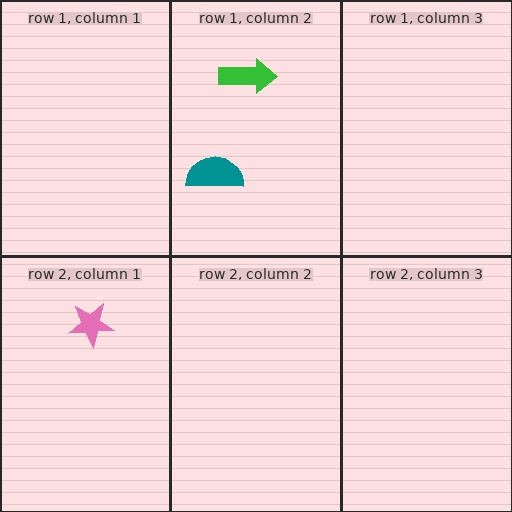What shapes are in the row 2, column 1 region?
The pink star.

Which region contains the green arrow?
The row 1, column 2 region.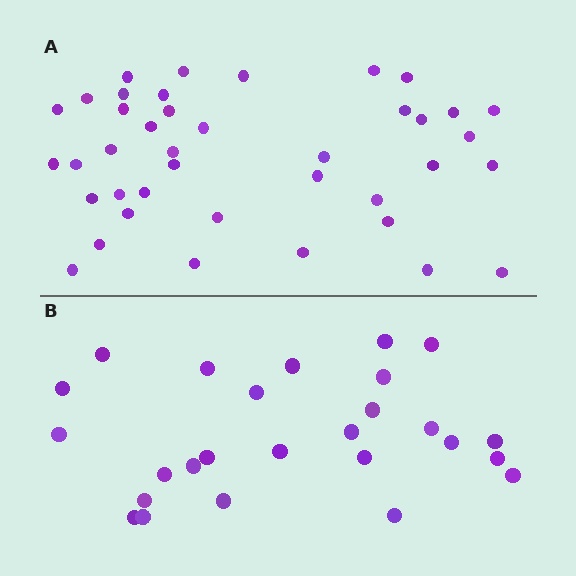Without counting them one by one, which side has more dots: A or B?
Region A (the top region) has more dots.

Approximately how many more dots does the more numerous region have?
Region A has approximately 15 more dots than region B.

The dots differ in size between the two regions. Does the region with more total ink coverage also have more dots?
No. Region B has more total ink coverage because its dots are larger, but region A actually contains more individual dots. Total area can be misleading — the number of items is what matters here.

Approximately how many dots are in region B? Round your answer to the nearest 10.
About 30 dots. (The exact count is 26, which rounds to 30.)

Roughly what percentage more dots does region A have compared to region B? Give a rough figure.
About 55% more.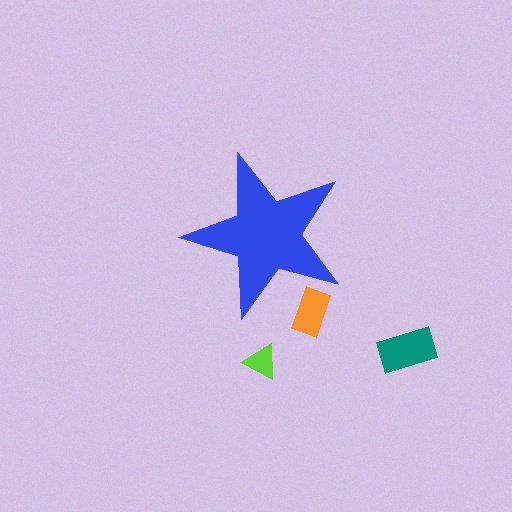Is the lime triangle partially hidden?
No, the lime triangle is fully visible.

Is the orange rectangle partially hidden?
Yes, the orange rectangle is partially hidden behind the blue star.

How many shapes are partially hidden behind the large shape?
1 shape is partially hidden.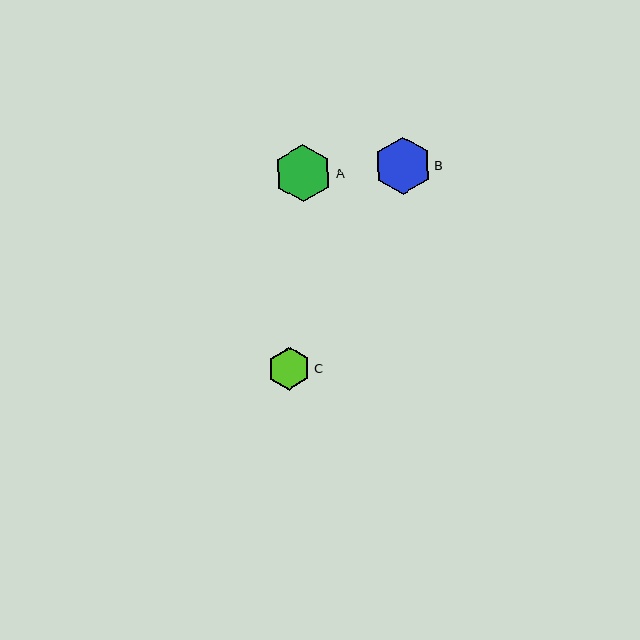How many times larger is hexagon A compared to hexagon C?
Hexagon A is approximately 1.4 times the size of hexagon C.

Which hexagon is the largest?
Hexagon A is the largest with a size of approximately 58 pixels.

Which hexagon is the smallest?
Hexagon C is the smallest with a size of approximately 43 pixels.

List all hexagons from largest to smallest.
From largest to smallest: A, B, C.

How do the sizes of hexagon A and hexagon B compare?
Hexagon A and hexagon B are approximately the same size.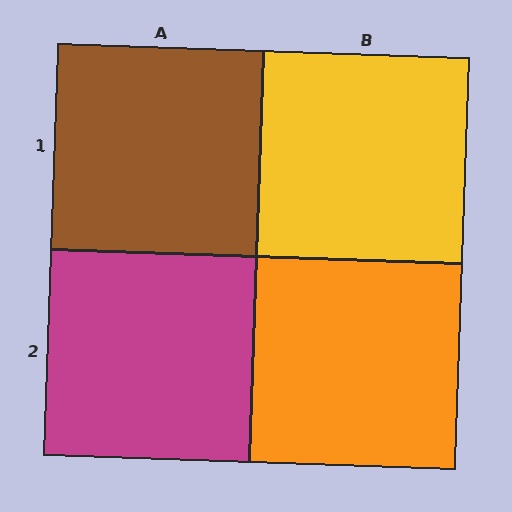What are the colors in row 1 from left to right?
Brown, yellow.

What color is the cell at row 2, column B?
Orange.